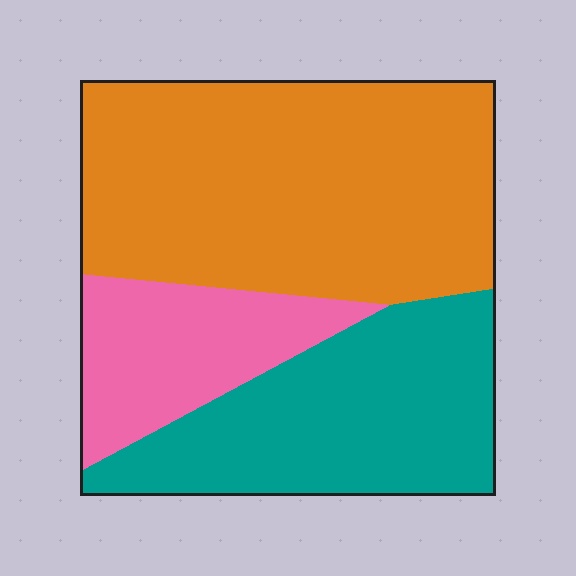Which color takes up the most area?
Orange, at roughly 50%.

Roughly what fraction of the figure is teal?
Teal covers 31% of the figure.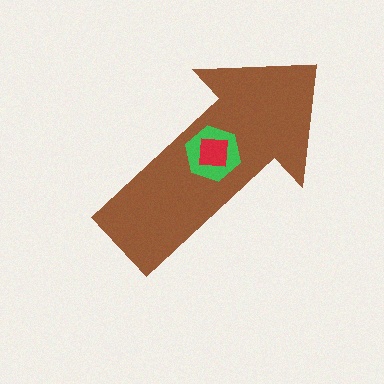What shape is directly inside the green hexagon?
The red square.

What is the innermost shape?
The red square.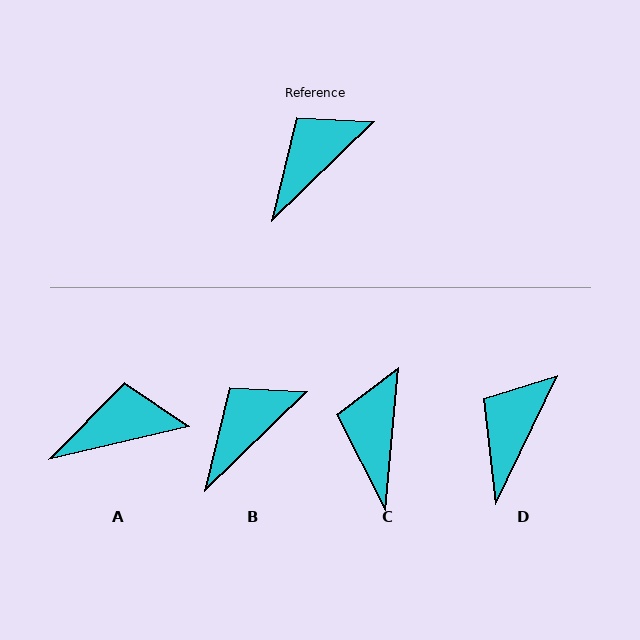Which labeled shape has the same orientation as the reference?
B.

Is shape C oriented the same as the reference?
No, it is off by about 41 degrees.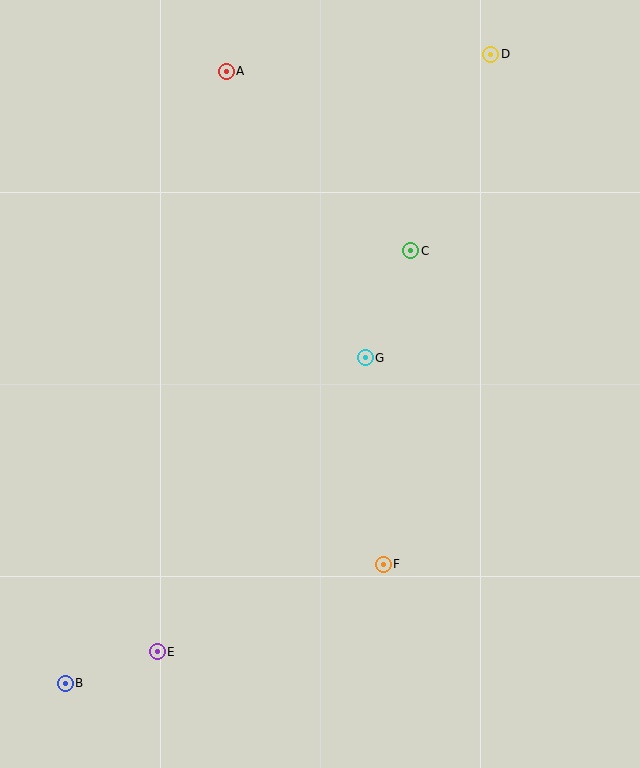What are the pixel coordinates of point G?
Point G is at (365, 358).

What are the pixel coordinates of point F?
Point F is at (383, 565).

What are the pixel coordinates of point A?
Point A is at (226, 71).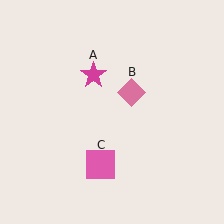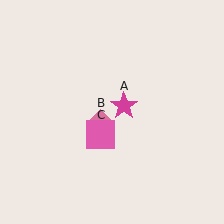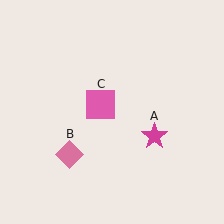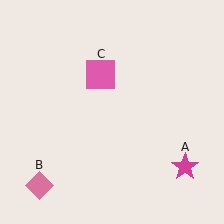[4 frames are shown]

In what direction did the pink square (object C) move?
The pink square (object C) moved up.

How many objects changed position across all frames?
3 objects changed position: magenta star (object A), pink diamond (object B), pink square (object C).